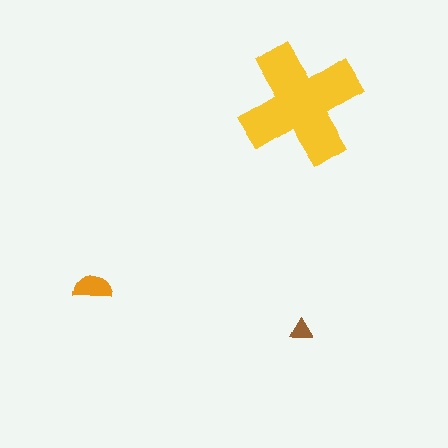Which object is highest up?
The yellow cross is topmost.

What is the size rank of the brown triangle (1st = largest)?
3rd.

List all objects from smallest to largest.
The brown triangle, the orange semicircle, the yellow cross.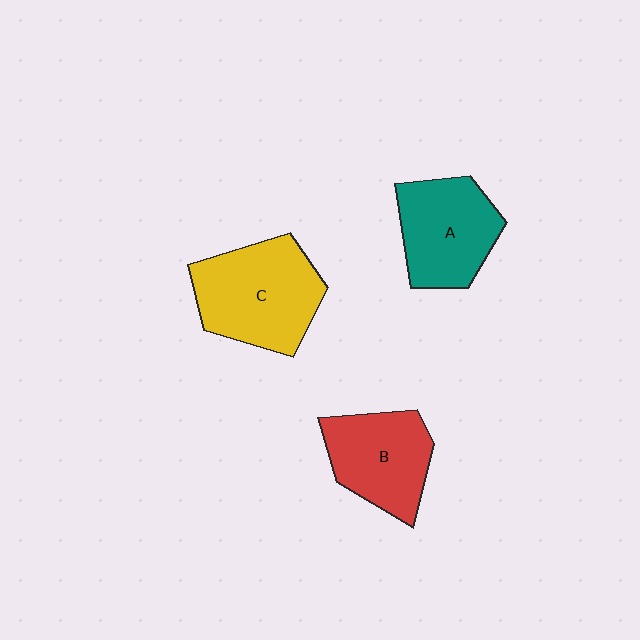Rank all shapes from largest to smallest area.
From largest to smallest: C (yellow), A (teal), B (red).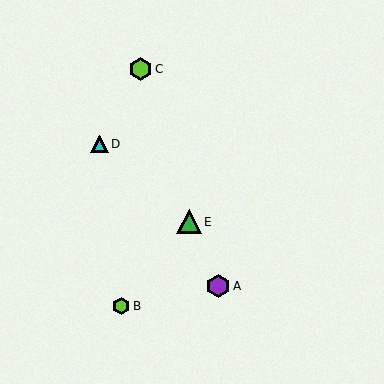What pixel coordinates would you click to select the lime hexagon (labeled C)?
Click at (141, 69) to select the lime hexagon C.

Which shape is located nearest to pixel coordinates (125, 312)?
The lime hexagon (labeled B) at (121, 306) is nearest to that location.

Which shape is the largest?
The green triangle (labeled E) is the largest.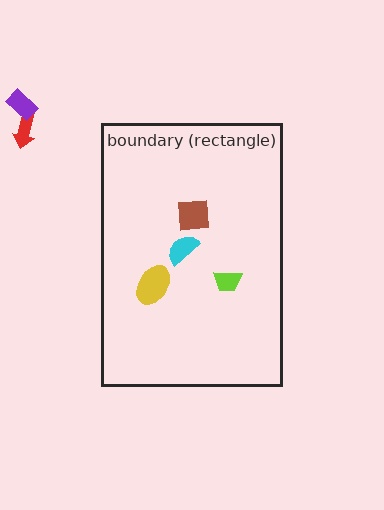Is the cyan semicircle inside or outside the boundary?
Inside.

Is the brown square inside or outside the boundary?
Inside.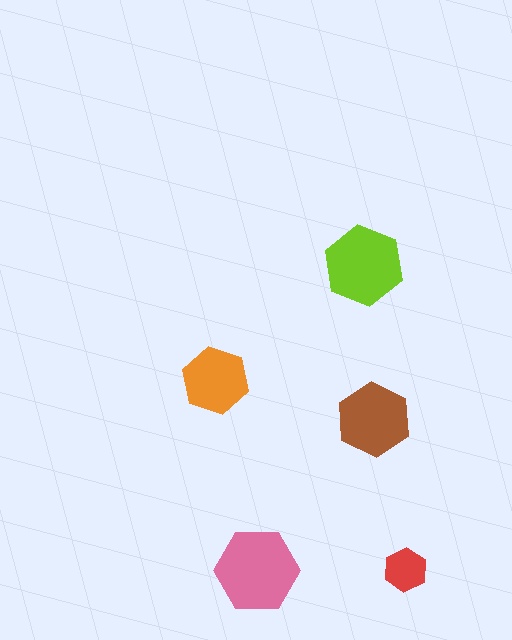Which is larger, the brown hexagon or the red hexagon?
The brown one.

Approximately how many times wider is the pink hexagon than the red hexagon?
About 2 times wider.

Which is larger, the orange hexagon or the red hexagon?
The orange one.